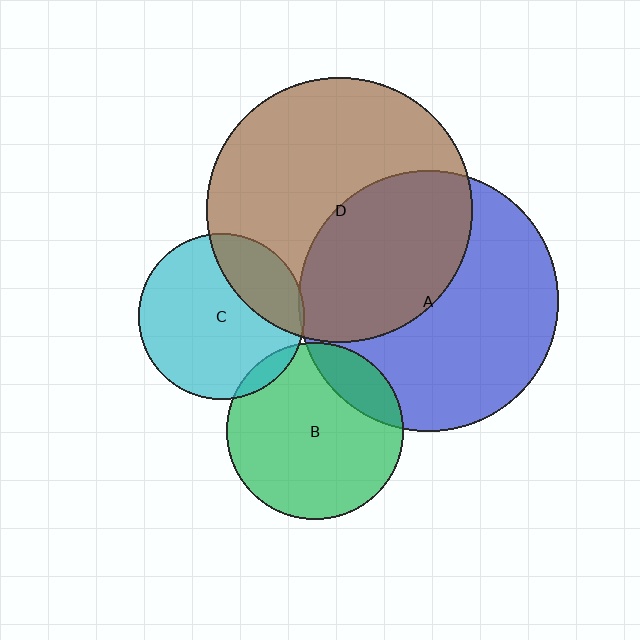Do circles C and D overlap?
Yes.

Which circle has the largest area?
Circle D (brown).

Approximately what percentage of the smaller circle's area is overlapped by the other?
Approximately 25%.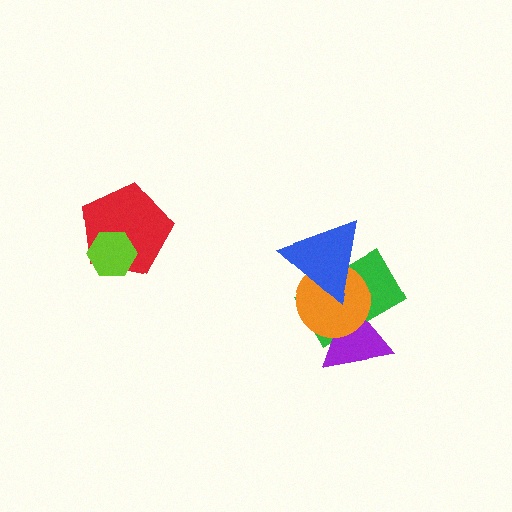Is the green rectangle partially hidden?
Yes, it is partially covered by another shape.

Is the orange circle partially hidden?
Yes, it is partially covered by another shape.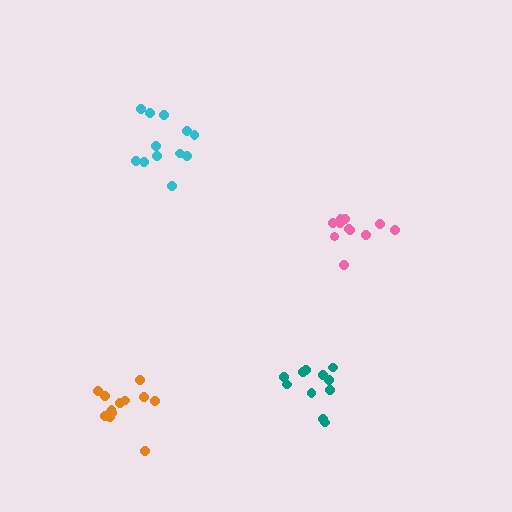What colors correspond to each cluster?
The clusters are colored: teal, cyan, orange, pink.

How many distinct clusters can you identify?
There are 4 distinct clusters.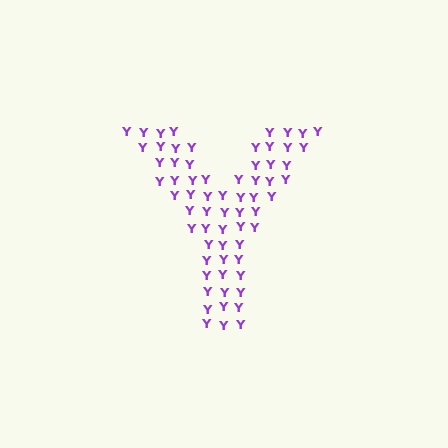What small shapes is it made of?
It is made of small letter Y's.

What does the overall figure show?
The overall figure shows the letter Y.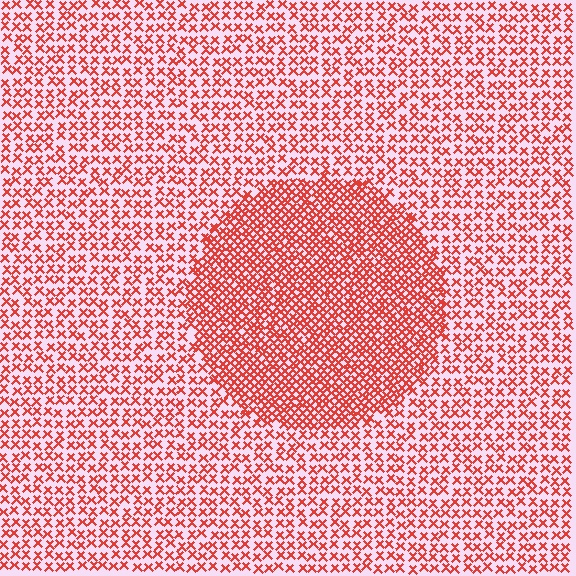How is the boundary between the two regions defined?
The boundary is defined by a change in element density (approximately 2.0x ratio). All elements are the same color, size, and shape.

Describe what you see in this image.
The image contains small red elements arranged at two different densities. A circle-shaped region is visible where the elements are more densely packed than the surrounding area.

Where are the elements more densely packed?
The elements are more densely packed inside the circle boundary.